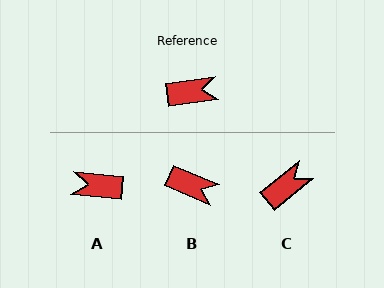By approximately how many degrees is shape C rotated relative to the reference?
Approximately 31 degrees counter-clockwise.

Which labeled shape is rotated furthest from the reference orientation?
A, about 166 degrees away.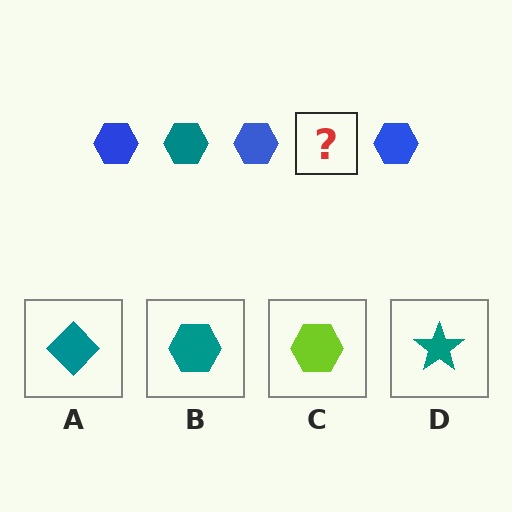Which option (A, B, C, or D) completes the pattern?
B.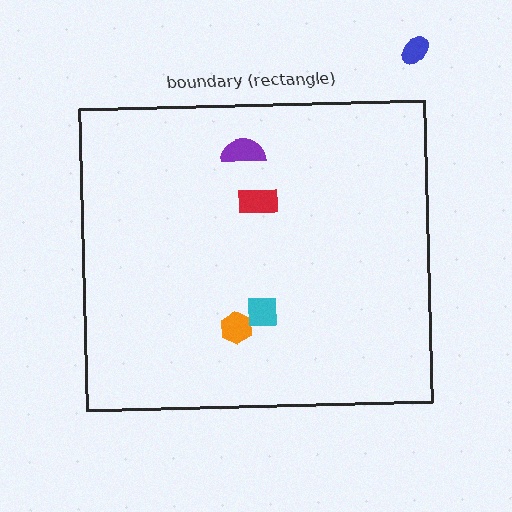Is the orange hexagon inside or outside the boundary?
Inside.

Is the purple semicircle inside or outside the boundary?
Inside.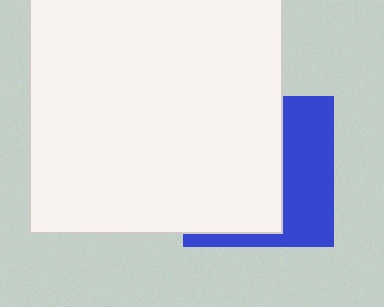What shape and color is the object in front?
The object in front is a white square.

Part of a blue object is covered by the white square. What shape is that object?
It is a square.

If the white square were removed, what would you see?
You would see the complete blue square.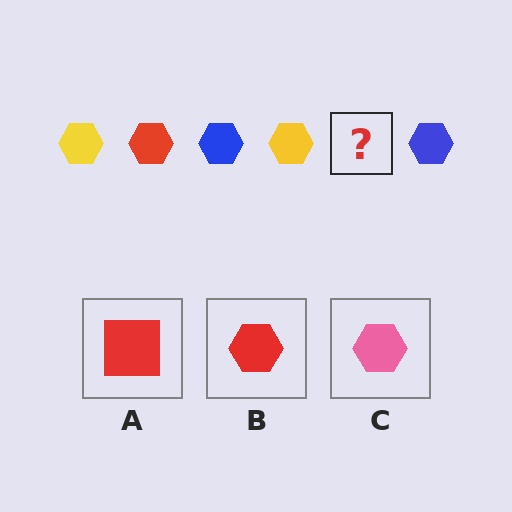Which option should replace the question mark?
Option B.